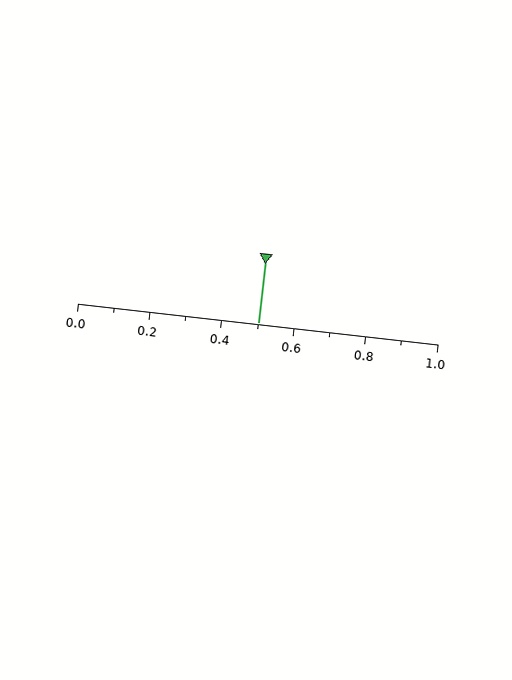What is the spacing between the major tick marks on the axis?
The major ticks are spaced 0.2 apart.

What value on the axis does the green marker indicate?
The marker indicates approximately 0.5.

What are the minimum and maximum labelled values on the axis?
The axis runs from 0.0 to 1.0.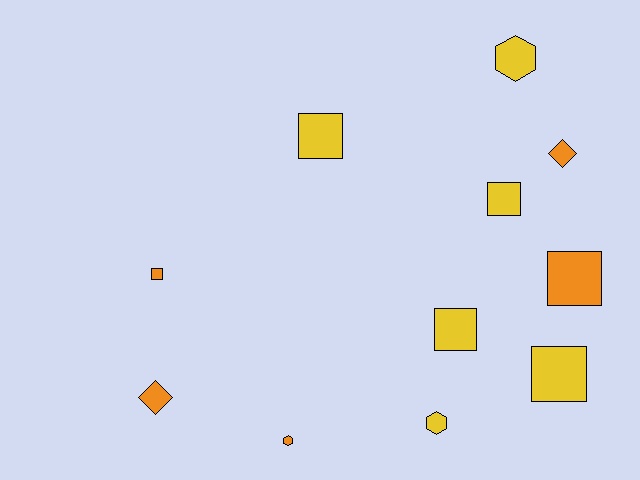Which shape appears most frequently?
Square, with 6 objects.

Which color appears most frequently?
Yellow, with 6 objects.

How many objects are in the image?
There are 11 objects.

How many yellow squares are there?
There are 4 yellow squares.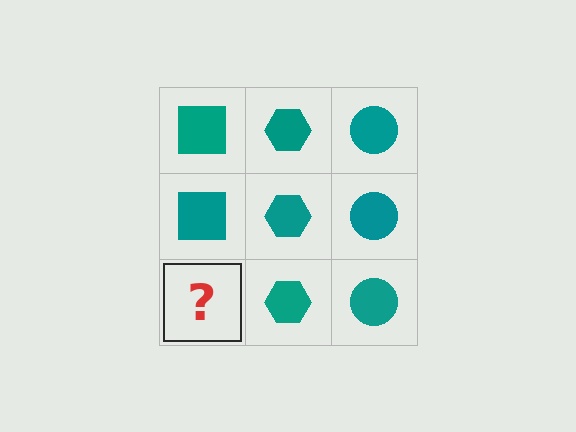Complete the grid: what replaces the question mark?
The question mark should be replaced with a teal square.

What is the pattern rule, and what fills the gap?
The rule is that each column has a consistent shape. The gap should be filled with a teal square.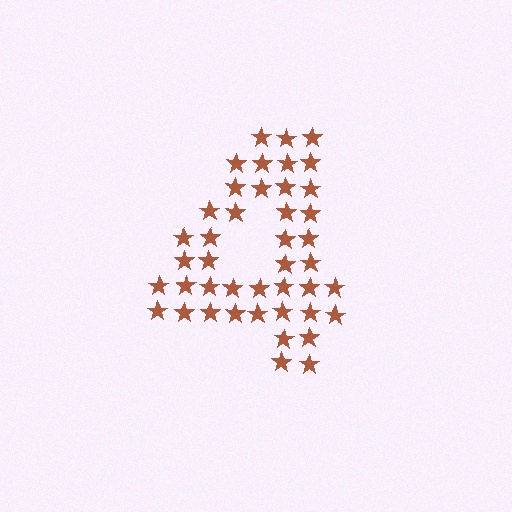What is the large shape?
The large shape is the digit 4.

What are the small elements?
The small elements are stars.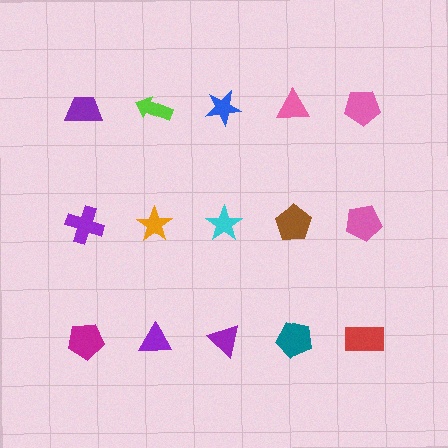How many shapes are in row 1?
5 shapes.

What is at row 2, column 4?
A brown pentagon.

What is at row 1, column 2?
A lime arrow.